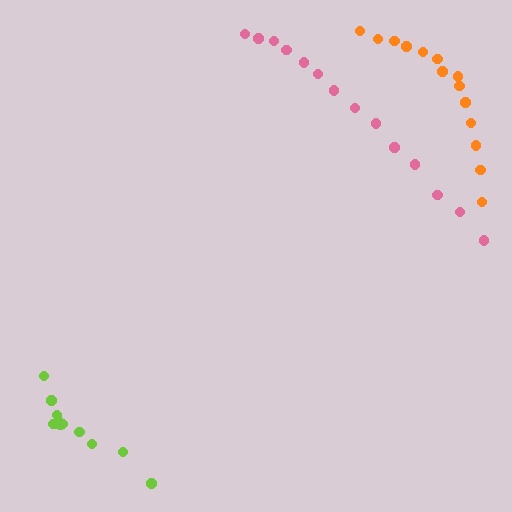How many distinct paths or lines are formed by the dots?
There are 3 distinct paths.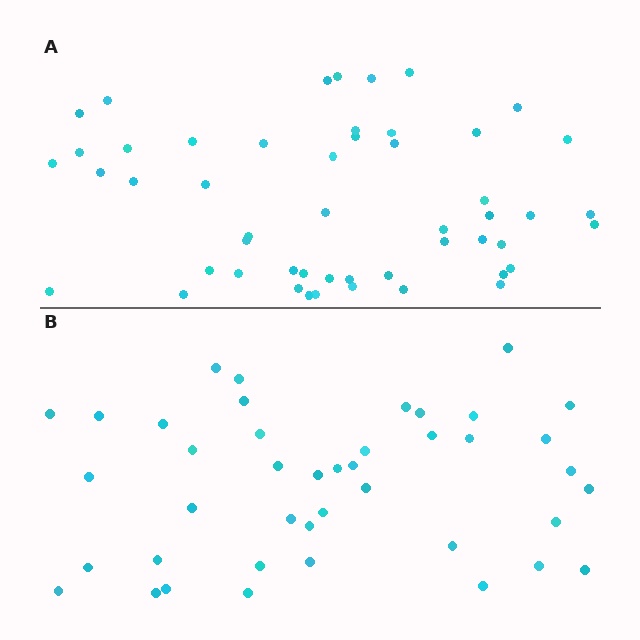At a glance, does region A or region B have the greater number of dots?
Region A (the top region) has more dots.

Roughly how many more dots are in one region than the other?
Region A has roughly 8 or so more dots than region B.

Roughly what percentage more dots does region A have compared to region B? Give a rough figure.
About 20% more.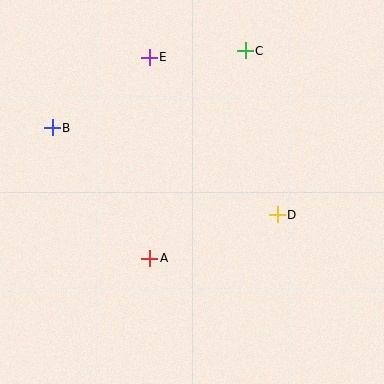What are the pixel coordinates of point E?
Point E is at (149, 57).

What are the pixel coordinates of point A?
Point A is at (150, 258).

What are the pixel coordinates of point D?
Point D is at (277, 215).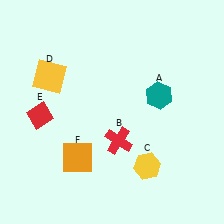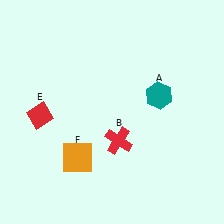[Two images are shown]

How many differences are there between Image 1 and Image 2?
There are 2 differences between the two images.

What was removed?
The yellow square (D), the yellow hexagon (C) were removed in Image 2.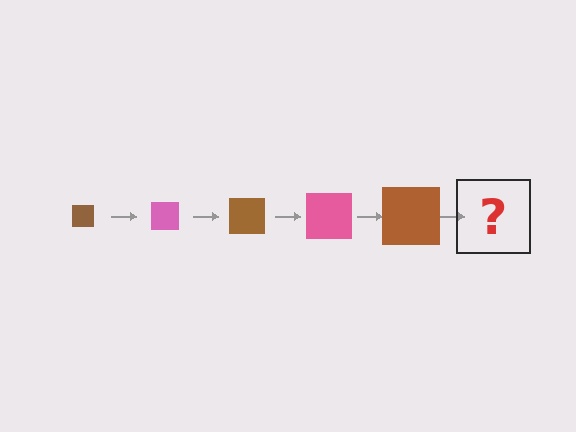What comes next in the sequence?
The next element should be a pink square, larger than the previous one.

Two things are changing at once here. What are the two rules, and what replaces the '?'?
The two rules are that the square grows larger each step and the color cycles through brown and pink. The '?' should be a pink square, larger than the previous one.